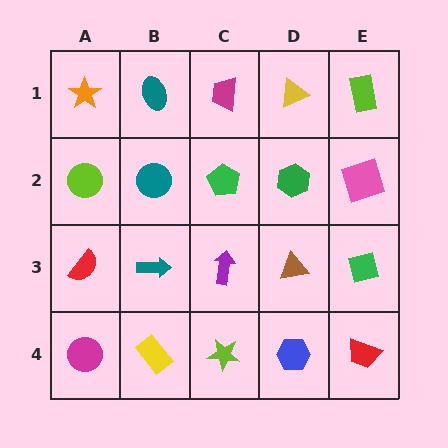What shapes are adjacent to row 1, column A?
A lime circle (row 2, column A), a teal ellipse (row 1, column B).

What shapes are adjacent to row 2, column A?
An orange star (row 1, column A), a red semicircle (row 3, column A), a teal circle (row 2, column B).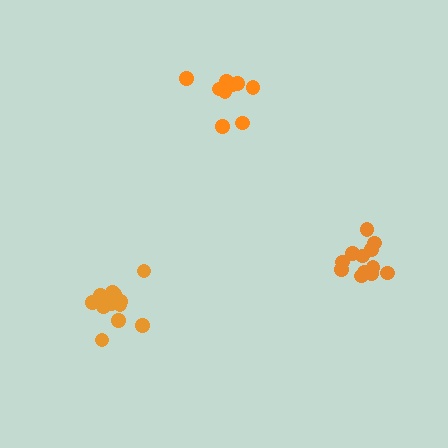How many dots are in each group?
Group 1: 9 dots, Group 2: 12 dots, Group 3: 12 dots (33 total).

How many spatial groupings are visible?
There are 3 spatial groupings.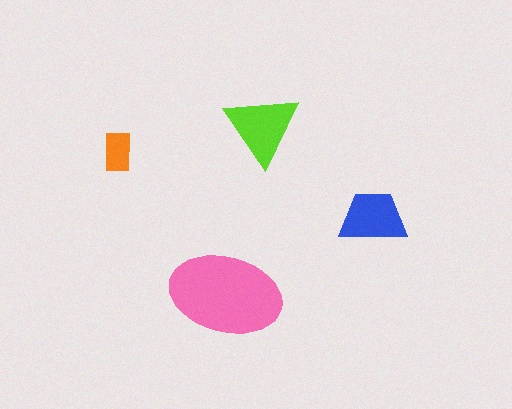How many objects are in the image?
There are 4 objects in the image.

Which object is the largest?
The pink ellipse.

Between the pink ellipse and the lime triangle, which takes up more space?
The pink ellipse.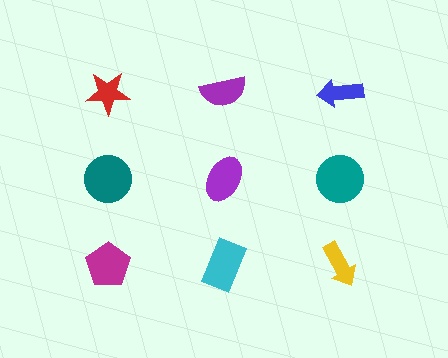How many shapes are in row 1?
3 shapes.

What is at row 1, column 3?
A blue arrow.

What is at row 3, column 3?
A yellow arrow.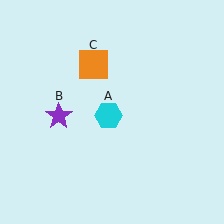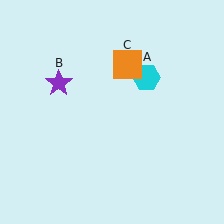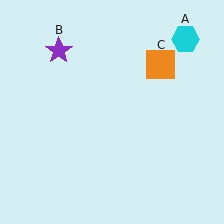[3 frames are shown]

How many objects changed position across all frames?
3 objects changed position: cyan hexagon (object A), purple star (object B), orange square (object C).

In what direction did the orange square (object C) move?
The orange square (object C) moved right.